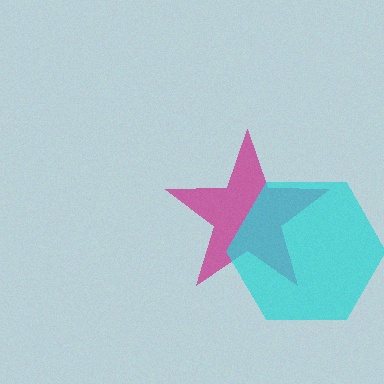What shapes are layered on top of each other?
The layered shapes are: a magenta star, a cyan hexagon.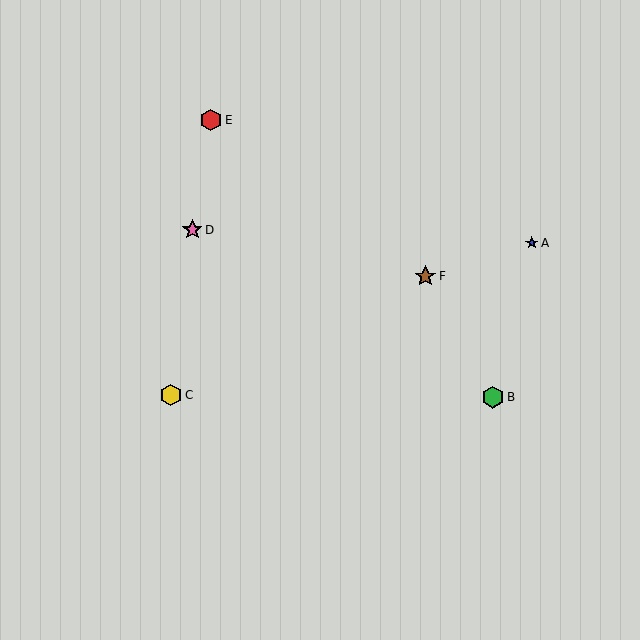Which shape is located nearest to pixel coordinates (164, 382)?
The yellow hexagon (labeled C) at (171, 395) is nearest to that location.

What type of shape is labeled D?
Shape D is a pink star.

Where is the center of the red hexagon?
The center of the red hexagon is at (211, 120).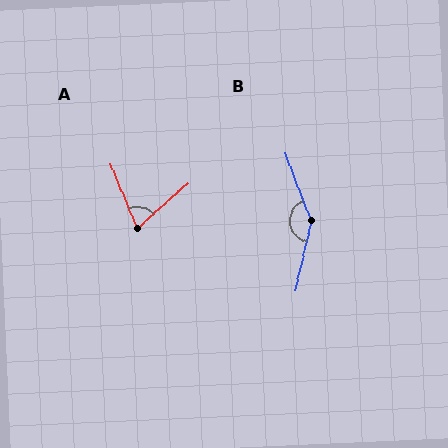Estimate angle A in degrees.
Approximately 71 degrees.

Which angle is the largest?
B, at approximately 146 degrees.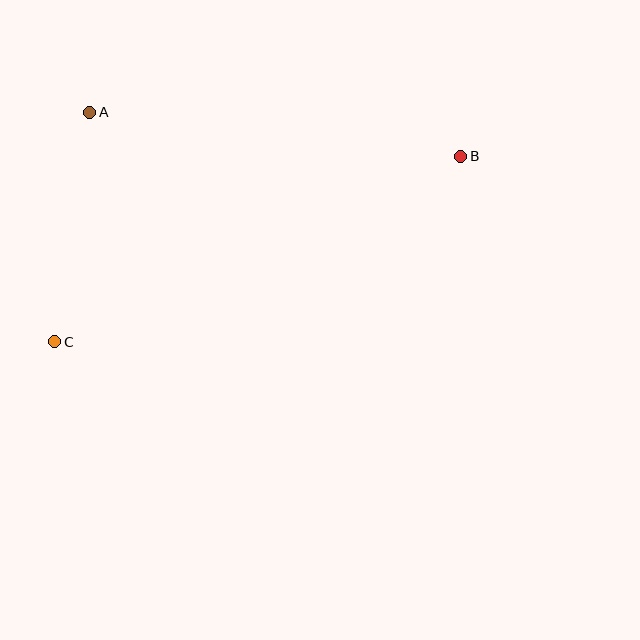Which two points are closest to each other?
Points A and C are closest to each other.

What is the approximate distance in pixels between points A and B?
The distance between A and B is approximately 373 pixels.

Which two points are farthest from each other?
Points B and C are farthest from each other.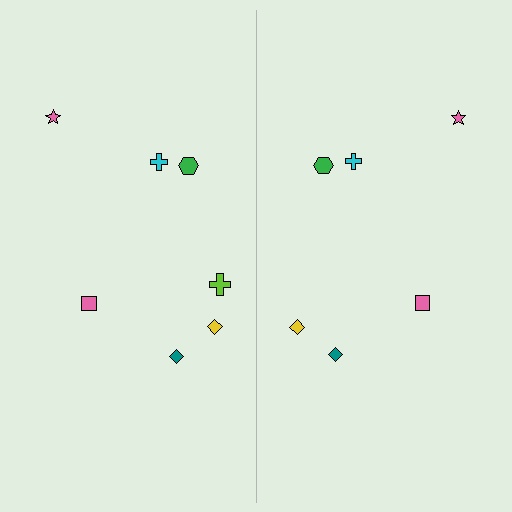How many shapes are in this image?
There are 13 shapes in this image.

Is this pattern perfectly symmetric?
No, the pattern is not perfectly symmetric. A lime cross is missing from the right side.